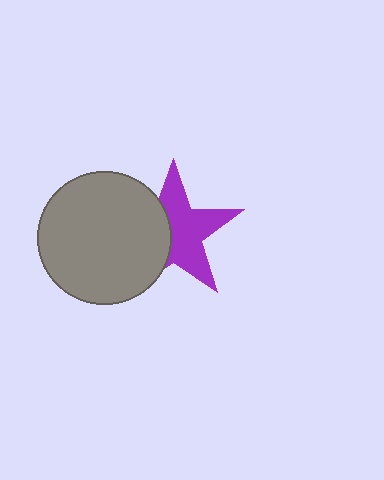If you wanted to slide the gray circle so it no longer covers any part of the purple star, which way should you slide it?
Slide it left — that is the most direct way to separate the two shapes.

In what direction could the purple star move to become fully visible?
The purple star could move right. That would shift it out from behind the gray circle entirely.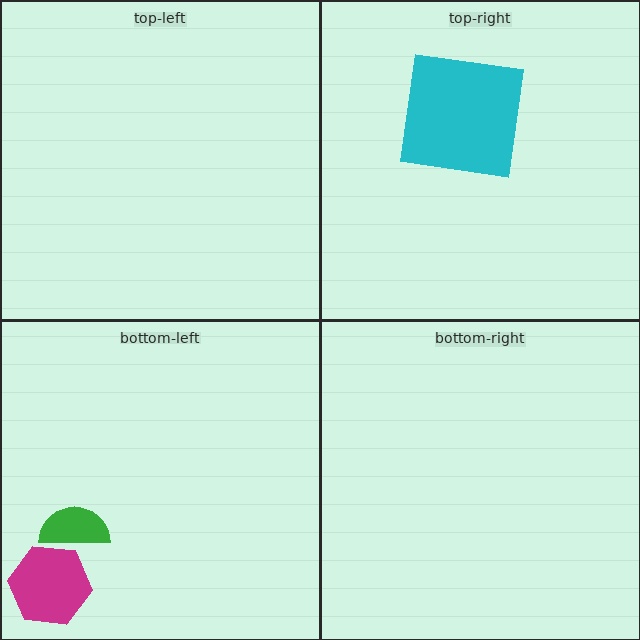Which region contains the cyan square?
The top-right region.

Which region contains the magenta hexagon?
The bottom-left region.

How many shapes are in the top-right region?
1.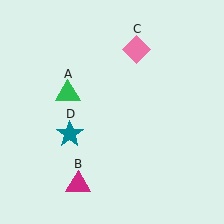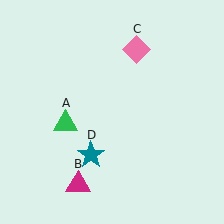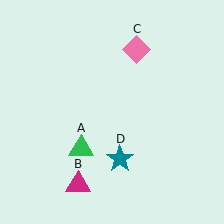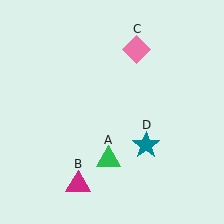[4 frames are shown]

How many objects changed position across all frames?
2 objects changed position: green triangle (object A), teal star (object D).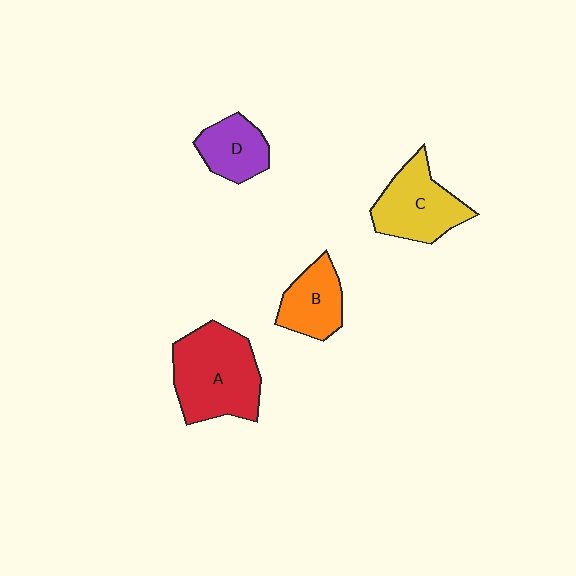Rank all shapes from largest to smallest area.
From largest to smallest: A (red), C (yellow), B (orange), D (purple).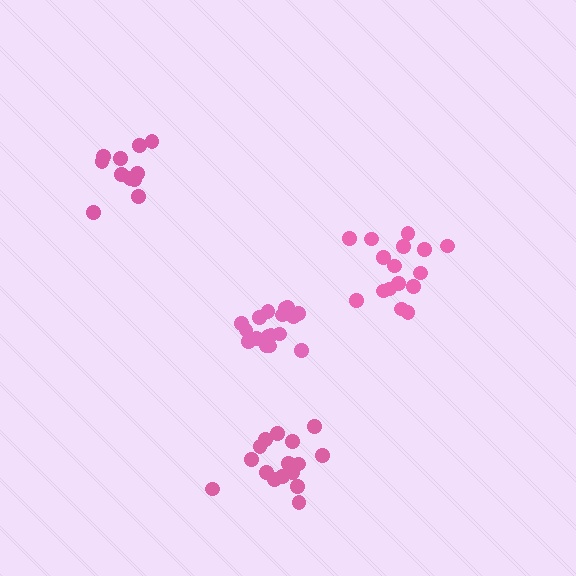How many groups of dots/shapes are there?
There are 4 groups.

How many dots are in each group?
Group 1: 16 dots, Group 2: 17 dots, Group 3: 17 dots, Group 4: 11 dots (61 total).